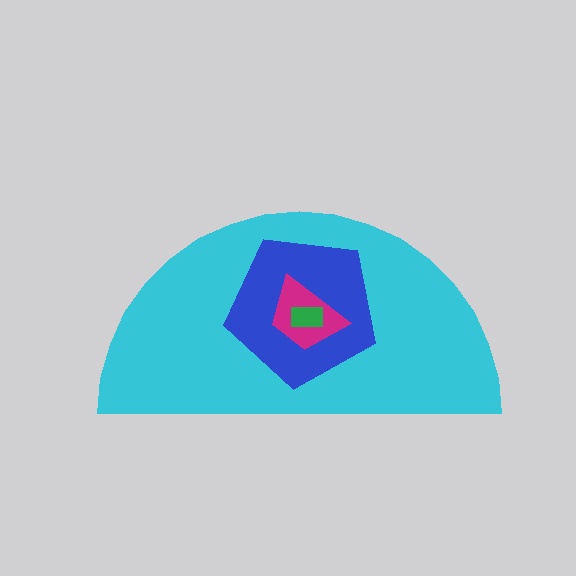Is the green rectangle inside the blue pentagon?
Yes.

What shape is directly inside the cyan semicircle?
The blue pentagon.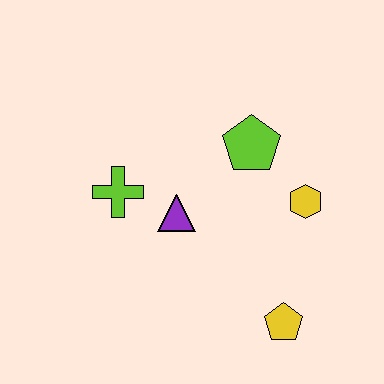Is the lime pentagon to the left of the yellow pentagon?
Yes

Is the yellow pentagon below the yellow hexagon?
Yes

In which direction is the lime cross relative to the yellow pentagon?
The lime cross is to the left of the yellow pentagon.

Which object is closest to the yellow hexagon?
The lime pentagon is closest to the yellow hexagon.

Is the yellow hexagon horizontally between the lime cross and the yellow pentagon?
No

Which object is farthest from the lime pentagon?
The yellow pentagon is farthest from the lime pentagon.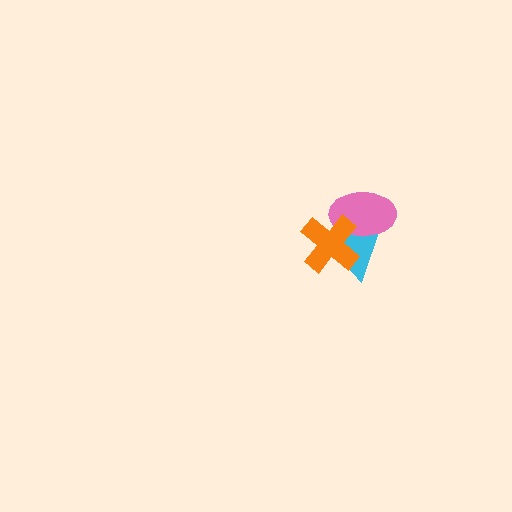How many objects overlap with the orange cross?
2 objects overlap with the orange cross.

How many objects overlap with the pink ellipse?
2 objects overlap with the pink ellipse.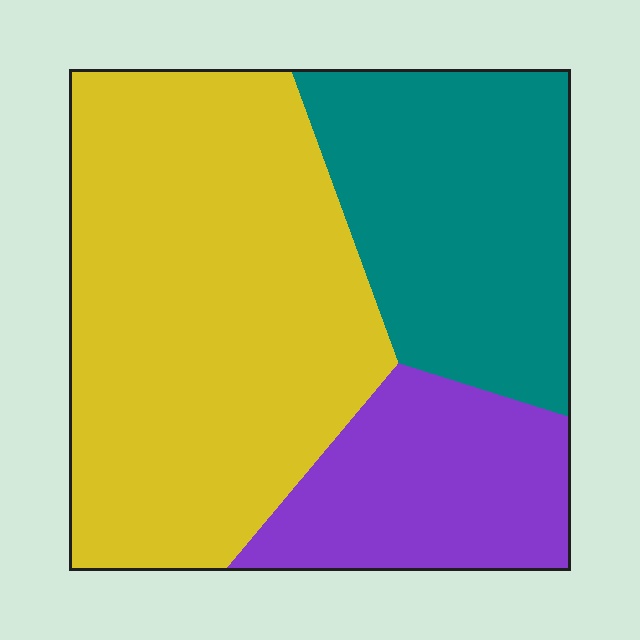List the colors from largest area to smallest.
From largest to smallest: yellow, teal, purple.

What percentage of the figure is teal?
Teal takes up about one quarter (1/4) of the figure.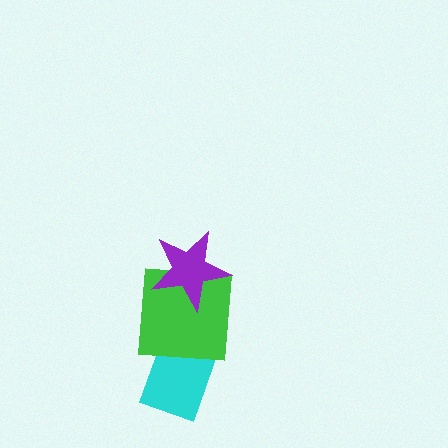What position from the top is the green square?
The green square is 2nd from the top.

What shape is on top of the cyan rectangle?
The green square is on top of the cyan rectangle.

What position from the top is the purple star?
The purple star is 1st from the top.